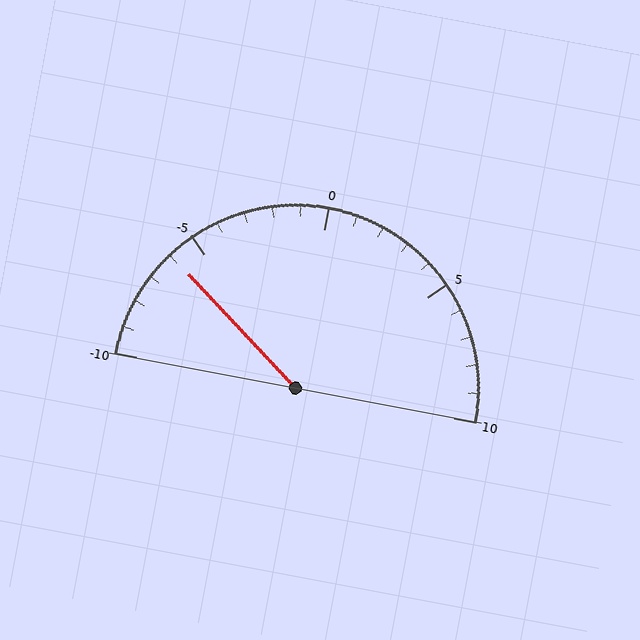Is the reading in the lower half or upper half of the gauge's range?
The reading is in the lower half of the range (-10 to 10).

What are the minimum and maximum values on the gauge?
The gauge ranges from -10 to 10.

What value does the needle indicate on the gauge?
The needle indicates approximately -6.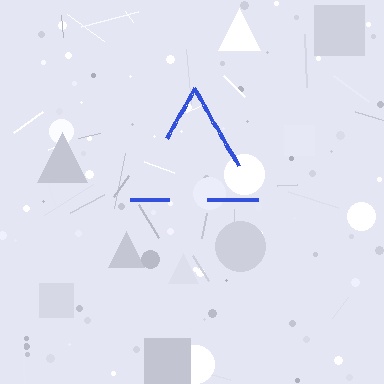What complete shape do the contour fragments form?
The contour fragments form a triangle.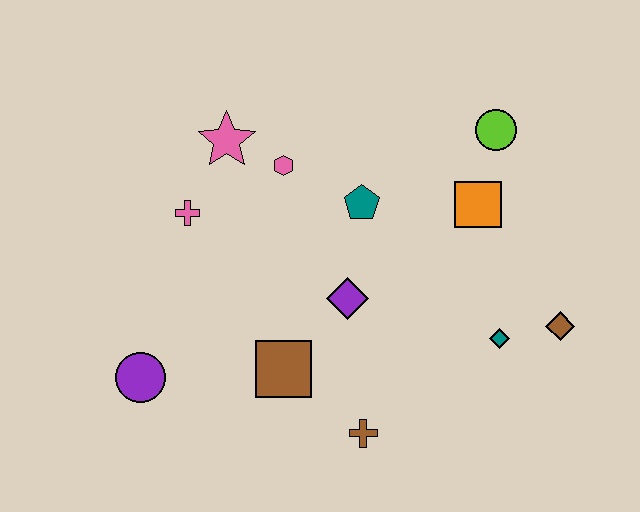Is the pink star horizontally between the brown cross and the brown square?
No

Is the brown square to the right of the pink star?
Yes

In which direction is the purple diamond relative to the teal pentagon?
The purple diamond is below the teal pentagon.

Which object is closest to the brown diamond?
The teal diamond is closest to the brown diamond.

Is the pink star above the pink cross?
Yes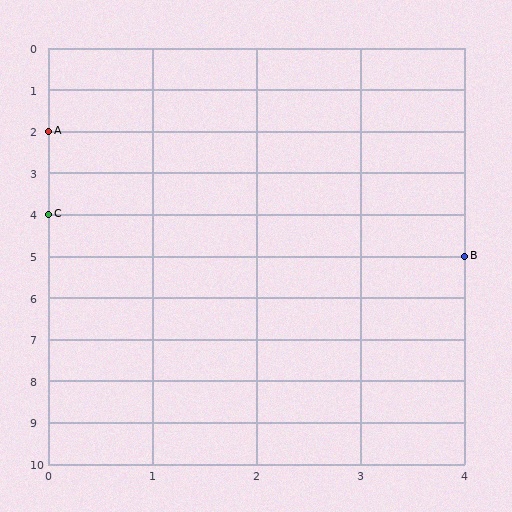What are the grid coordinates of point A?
Point A is at grid coordinates (0, 2).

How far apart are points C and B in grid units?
Points C and B are 4 columns and 1 row apart (about 4.1 grid units diagonally).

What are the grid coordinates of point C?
Point C is at grid coordinates (0, 4).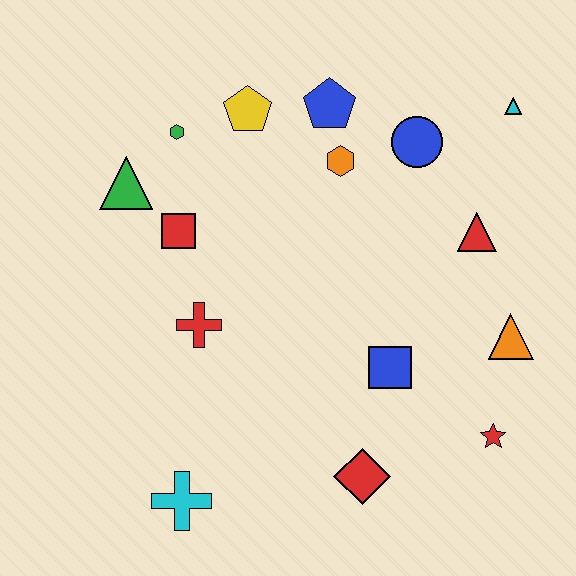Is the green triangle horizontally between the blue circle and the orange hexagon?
No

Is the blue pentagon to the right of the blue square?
No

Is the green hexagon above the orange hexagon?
Yes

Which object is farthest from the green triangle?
The red star is farthest from the green triangle.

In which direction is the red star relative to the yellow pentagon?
The red star is below the yellow pentagon.